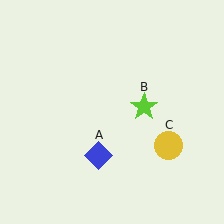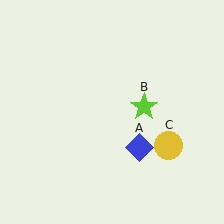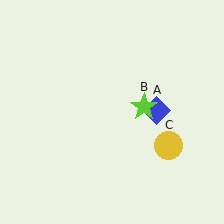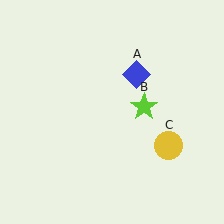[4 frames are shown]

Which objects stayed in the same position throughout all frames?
Lime star (object B) and yellow circle (object C) remained stationary.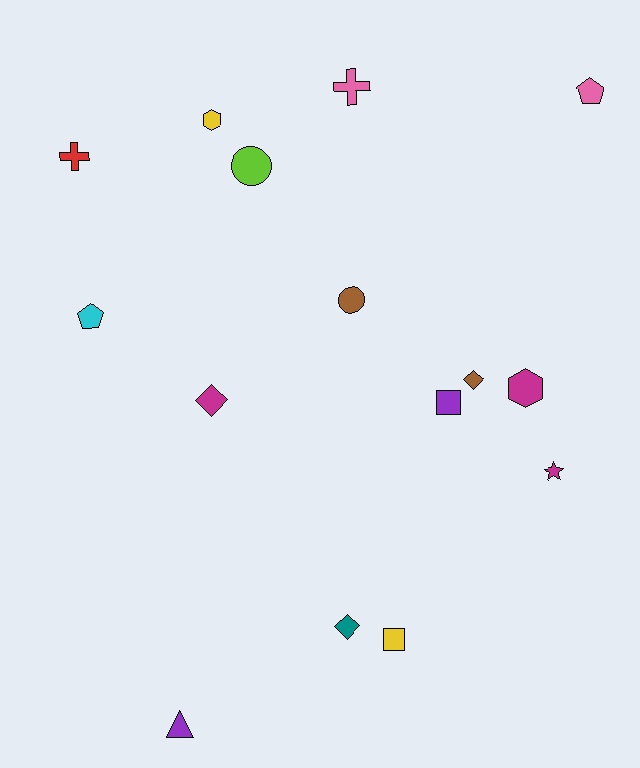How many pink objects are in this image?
There are 2 pink objects.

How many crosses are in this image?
There are 2 crosses.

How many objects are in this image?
There are 15 objects.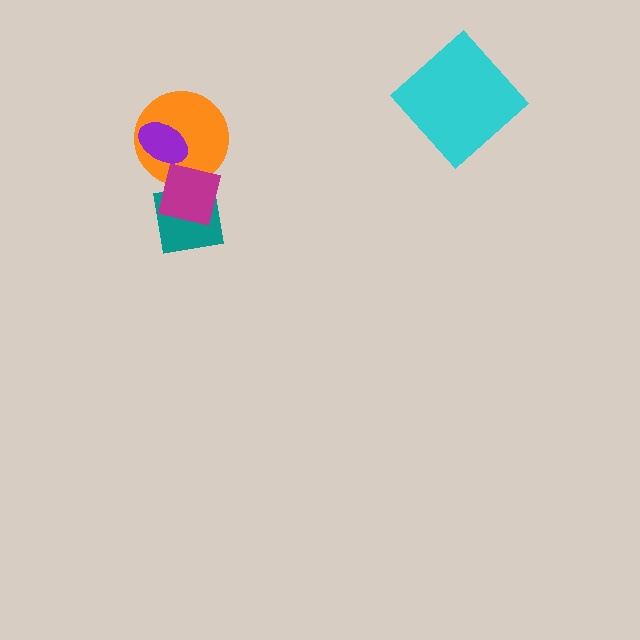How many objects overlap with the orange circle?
3 objects overlap with the orange circle.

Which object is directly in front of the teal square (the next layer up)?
The orange circle is directly in front of the teal square.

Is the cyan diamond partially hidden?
No, no other shape covers it.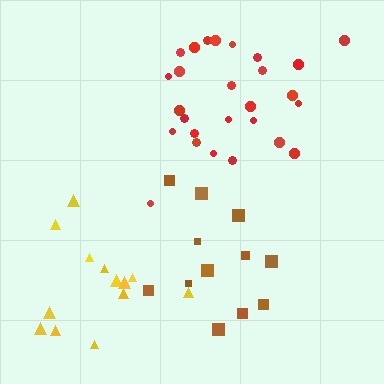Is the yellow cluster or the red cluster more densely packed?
Red.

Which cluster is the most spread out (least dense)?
Brown.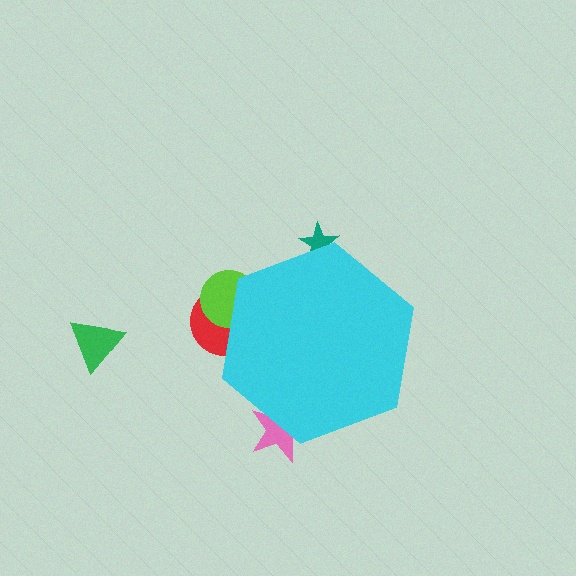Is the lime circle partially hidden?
Yes, the lime circle is partially hidden behind the cyan hexagon.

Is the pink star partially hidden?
Yes, the pink star is partially hidden behind the cyan hexagon.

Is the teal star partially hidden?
Yes, the teal star is partially hidden behind the cyan hexagon.